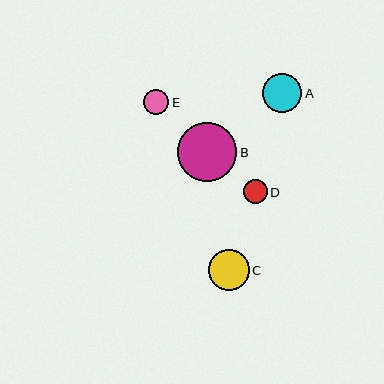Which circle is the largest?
Circle B is the largest with a size of approximately 59 pixels.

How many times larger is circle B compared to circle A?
Circle B is approximately 1.5 times the size of circle A.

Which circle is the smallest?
Circle D is the smallest with a size of approximately 24 pixels.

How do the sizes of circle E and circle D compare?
Circle E and circle D are approximately the same size.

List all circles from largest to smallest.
From largest to smallest: B, C, A, E, D.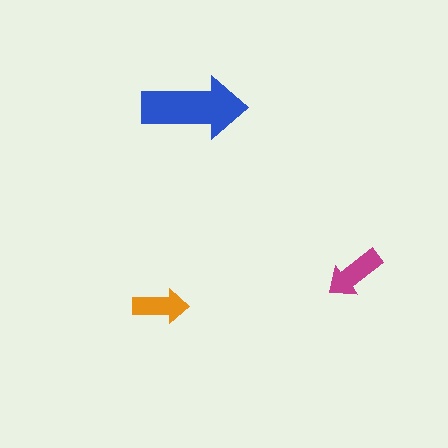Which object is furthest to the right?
The magenta arrow is rightmost.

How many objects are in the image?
There are 3 objects in the image.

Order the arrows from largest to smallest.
the blue one, the magenta one, the orange one.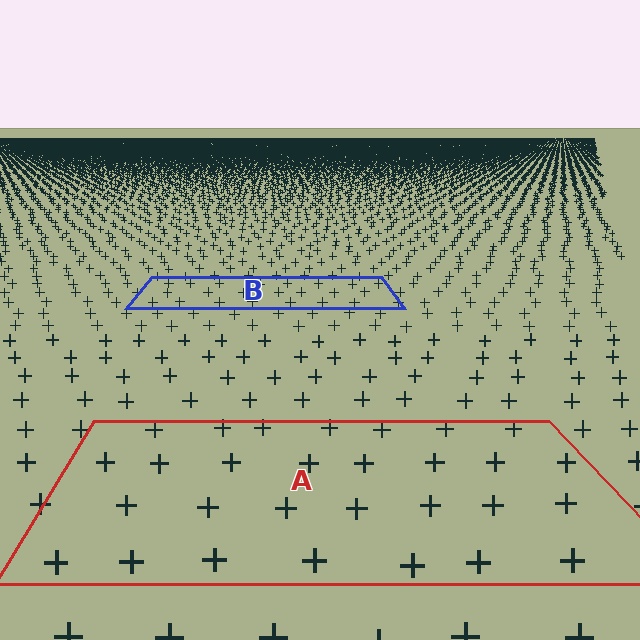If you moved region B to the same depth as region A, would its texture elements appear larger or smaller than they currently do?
They would appear larger. At a closer depth, the same texture elements are projected at a bigger on-screen size.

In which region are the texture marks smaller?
The texture marks are smaller in region B, because it is farther away.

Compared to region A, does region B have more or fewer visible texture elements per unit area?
Region B has more texture elements per unit area — they are packed more densely because it is farther away.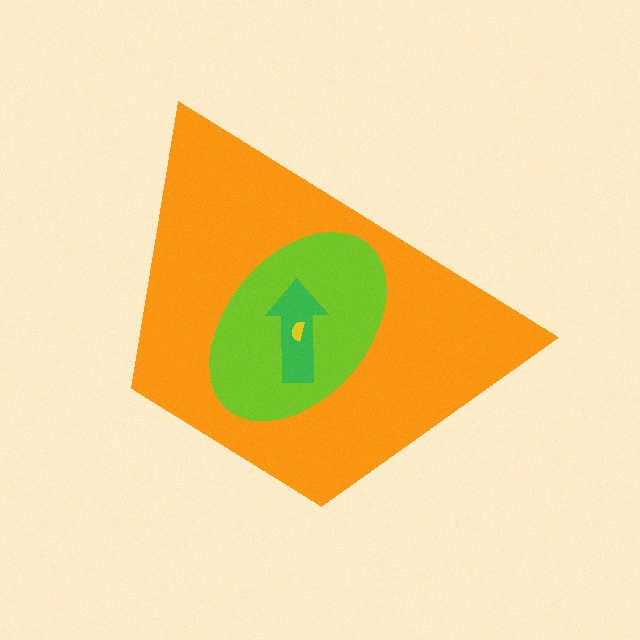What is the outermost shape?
The orange trapezoid.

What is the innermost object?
The yellow semicircle.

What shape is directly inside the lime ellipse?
The green arrow.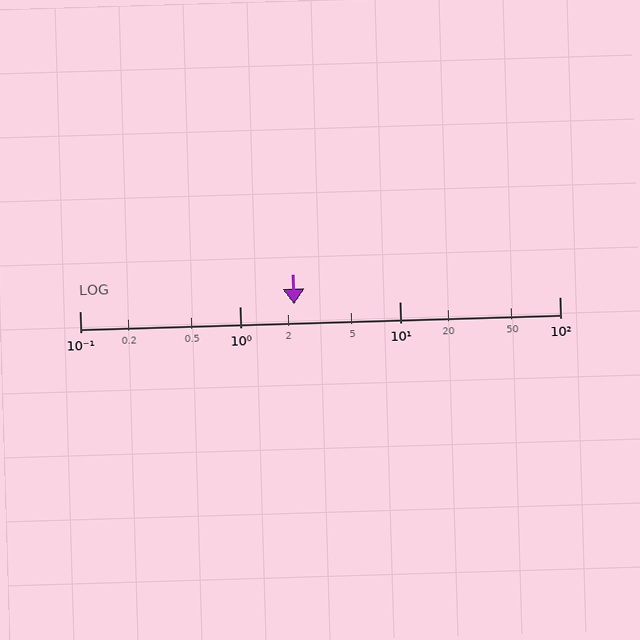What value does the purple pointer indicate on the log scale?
The pointer indicates approximately 2.2.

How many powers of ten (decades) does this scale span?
The scale spans 3 decades, from 0.1 to 100.